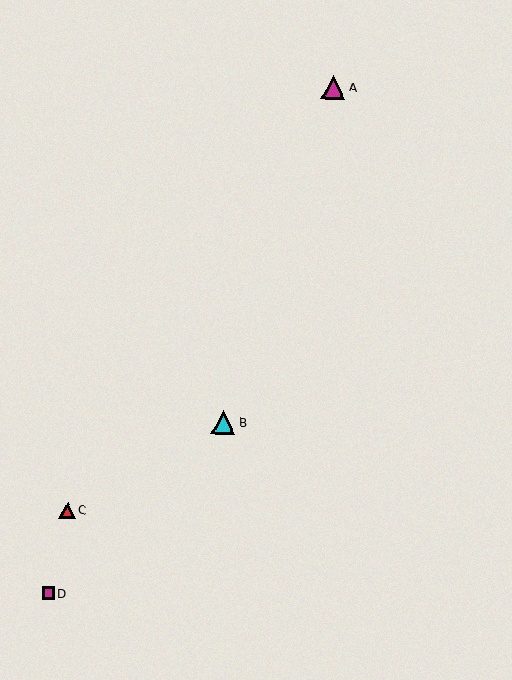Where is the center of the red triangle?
The center of the red triangle is at (67, 510).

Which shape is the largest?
The cyan triangle (labeled B) is the largest.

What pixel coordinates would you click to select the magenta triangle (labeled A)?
Click at (334, 87) to select the magenta triangle A.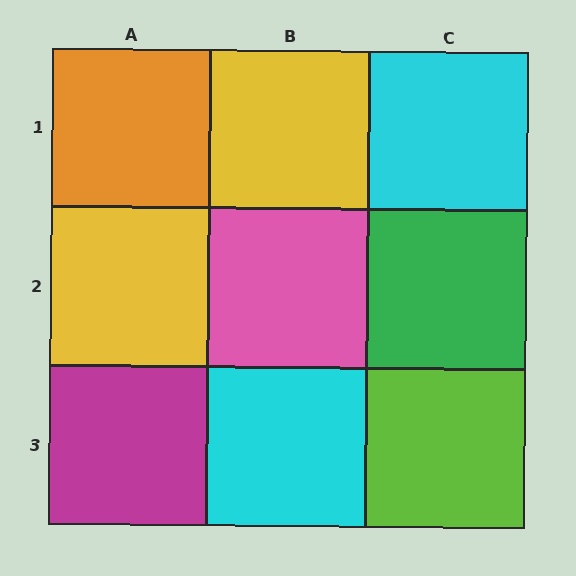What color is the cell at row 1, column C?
Cyan.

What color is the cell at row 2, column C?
Green.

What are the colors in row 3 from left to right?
Magenta, cyan, lime.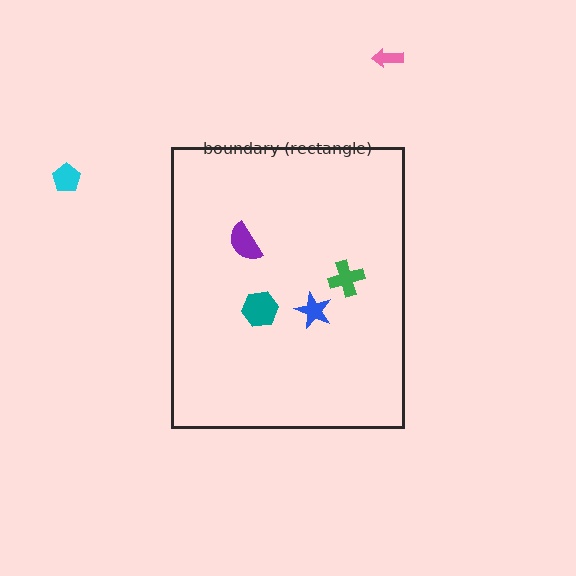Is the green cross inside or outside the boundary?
Inside.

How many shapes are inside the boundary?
4 inside, 2 outside.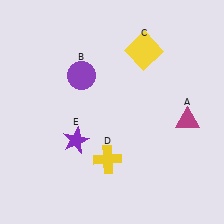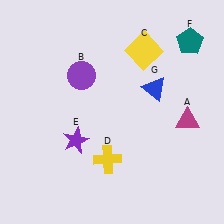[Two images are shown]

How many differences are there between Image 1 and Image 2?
There are 2 differences between the two images.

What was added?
A teal pentagon (F), a blue triangle (G) were added in Image 2.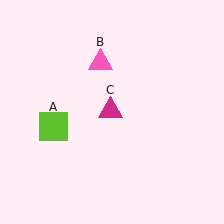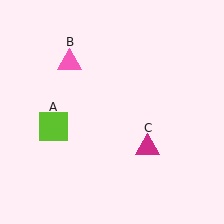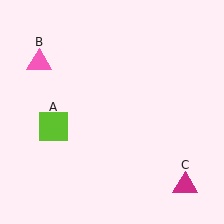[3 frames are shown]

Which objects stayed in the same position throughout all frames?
Lime square (object A) remained stationary.